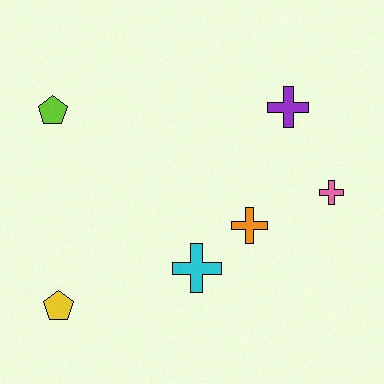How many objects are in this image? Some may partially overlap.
There are 6 objects.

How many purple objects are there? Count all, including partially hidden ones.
There is 1 purple object.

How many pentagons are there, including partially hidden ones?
There are 2 pentagons.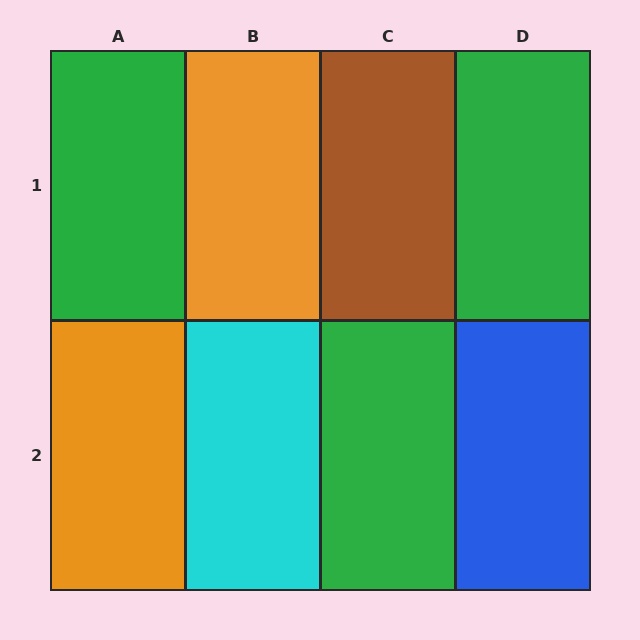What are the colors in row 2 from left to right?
Orange, cyan, green, blue.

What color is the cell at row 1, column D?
Green.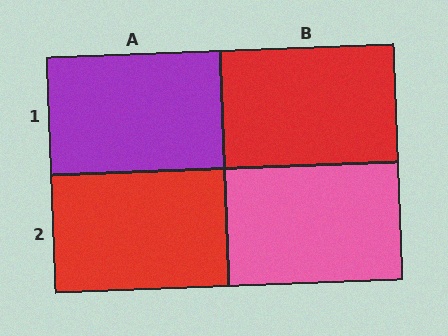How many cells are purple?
1 cell is purple.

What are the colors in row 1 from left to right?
Purple, red.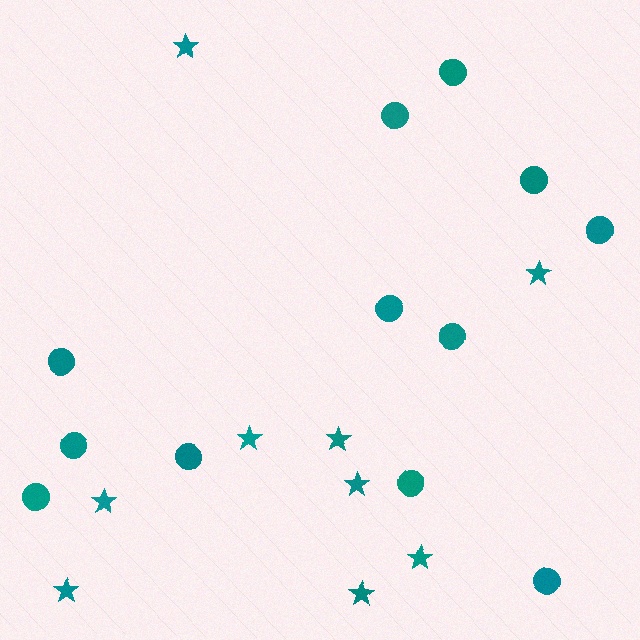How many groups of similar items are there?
There are 2 groups: one group of stars (9) and one group of circles (12).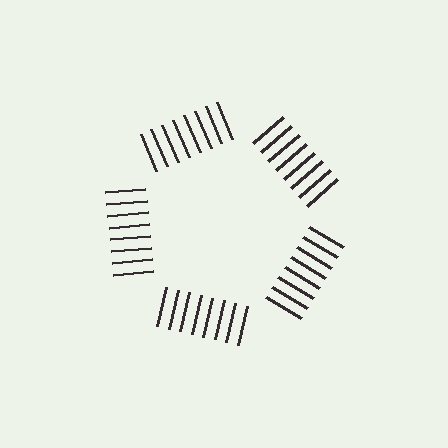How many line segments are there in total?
40 — 8 along each of the 5 edges.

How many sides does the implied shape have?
5 sides — the line-ends trace a pentagon.